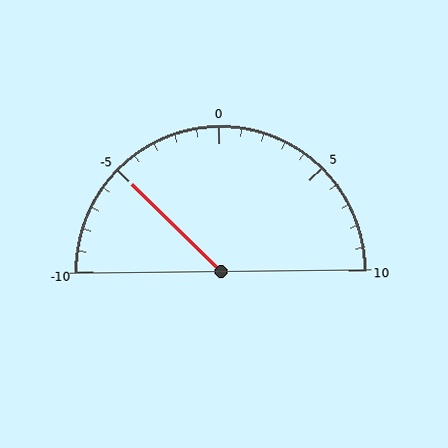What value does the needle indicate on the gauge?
The needle indicates approximately -5.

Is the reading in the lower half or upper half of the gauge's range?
The reading is in the lower half of the range (-10 to 10).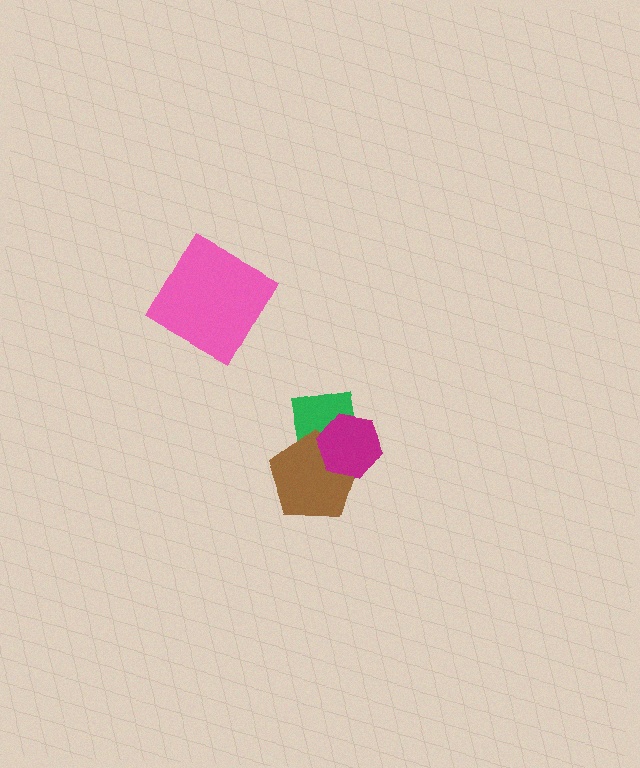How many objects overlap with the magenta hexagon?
2 objects overlap with the magenta hexagon.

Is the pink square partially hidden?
No, no other shape covers it.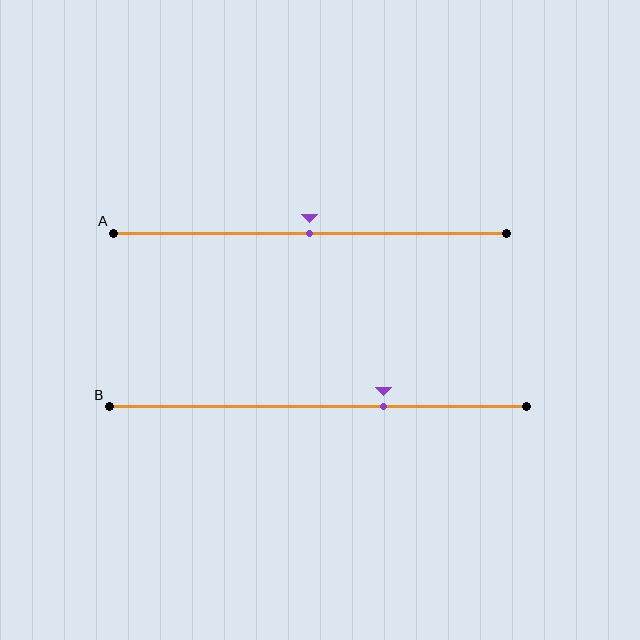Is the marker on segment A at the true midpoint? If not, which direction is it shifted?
Yes, the marker on segment A is at the true midpoint.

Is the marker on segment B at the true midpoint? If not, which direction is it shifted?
No, the marker on segment B is shifted to the right by about 16% of the segment length.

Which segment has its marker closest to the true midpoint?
Segment A has its marker closest to the true midpoint.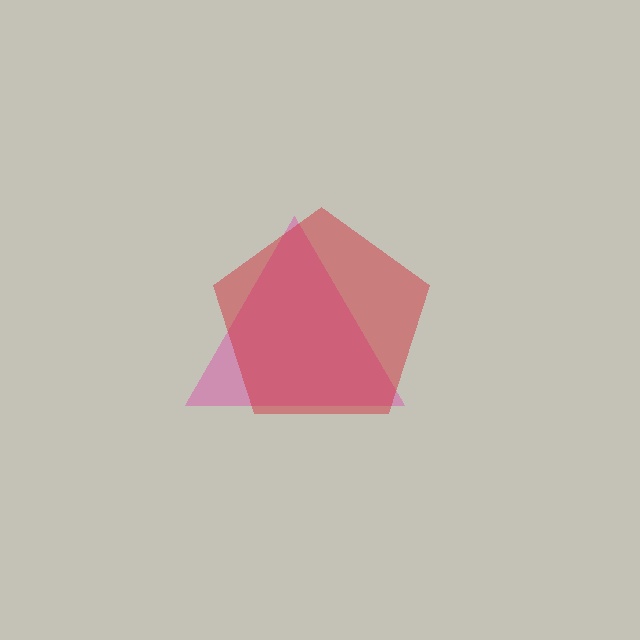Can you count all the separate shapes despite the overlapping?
Yes, there are 2 separate shapes.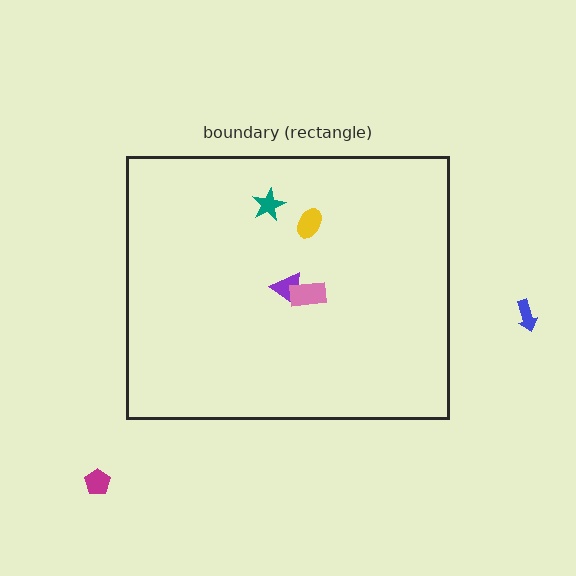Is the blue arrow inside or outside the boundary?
Outside.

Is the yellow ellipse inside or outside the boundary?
Inside.